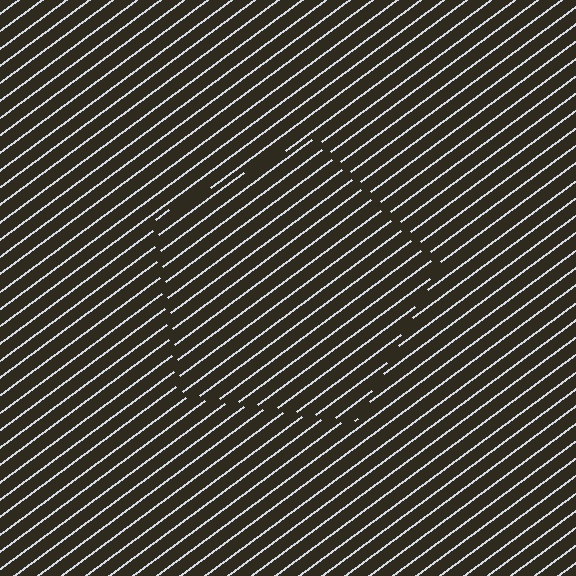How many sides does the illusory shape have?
5 sides — the line-ends trace a pentagon.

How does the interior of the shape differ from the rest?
The interior of the shape contains the same grating, shifted by half a period — the contour is defined by the phase discontinuity where line-ends from the inner and outer gratings abut.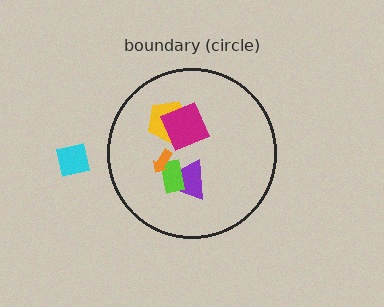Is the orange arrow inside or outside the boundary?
Inside.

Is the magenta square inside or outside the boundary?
Inside.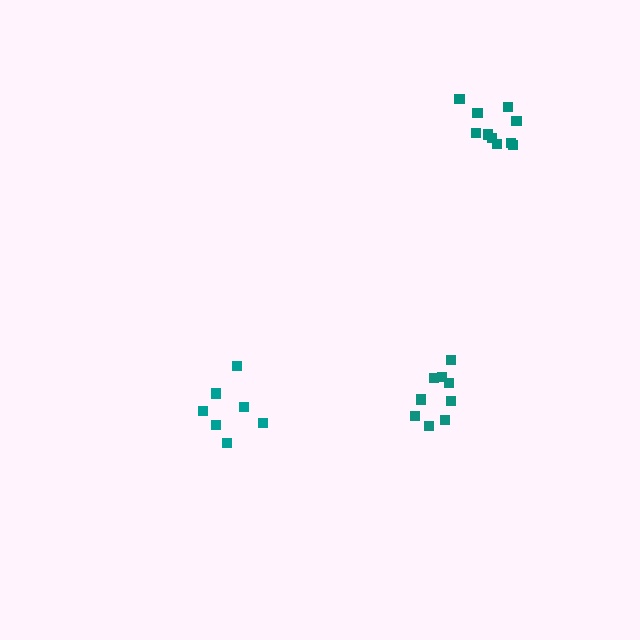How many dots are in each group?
Group 1: 9 dots, Group 2: 10 dots, Group 3: 7 dots (26 total).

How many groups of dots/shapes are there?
There are 3 groups.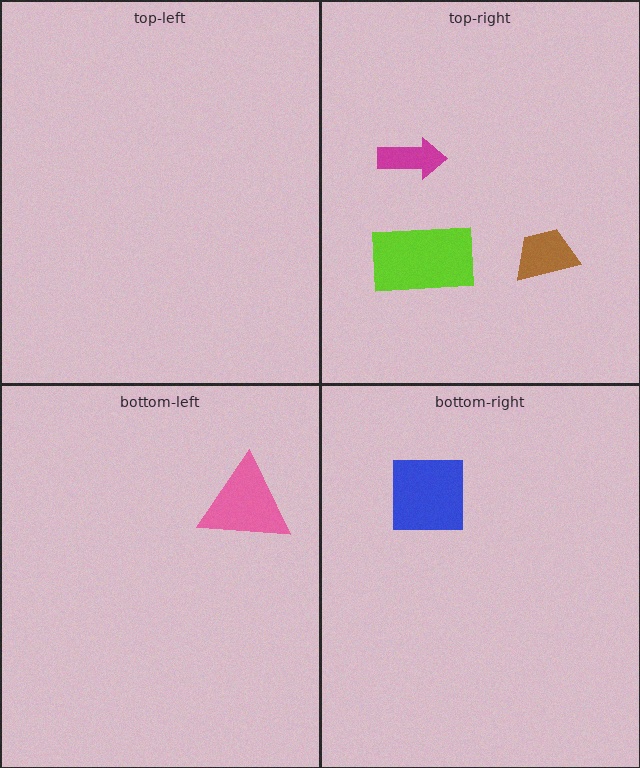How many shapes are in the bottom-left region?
1.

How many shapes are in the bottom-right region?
1.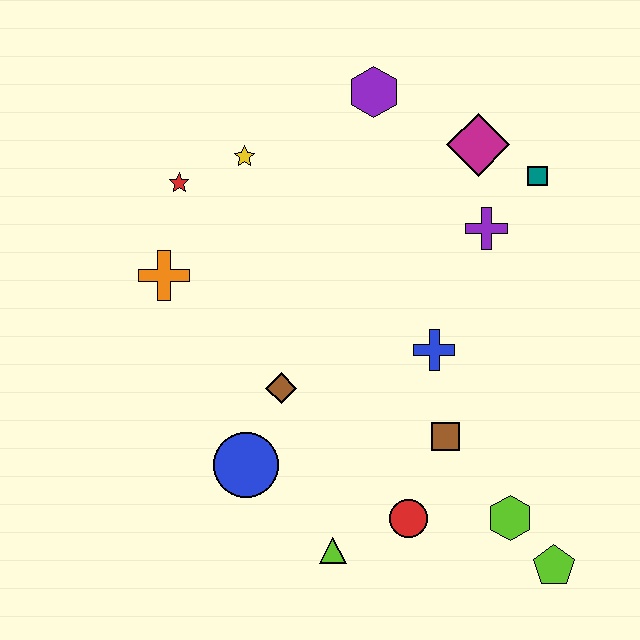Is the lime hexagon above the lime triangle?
Yes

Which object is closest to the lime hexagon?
The lime pentagon is closest to the lime hexagon.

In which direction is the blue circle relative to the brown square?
The blue circle is to the left of the brown square.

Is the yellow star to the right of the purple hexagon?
No